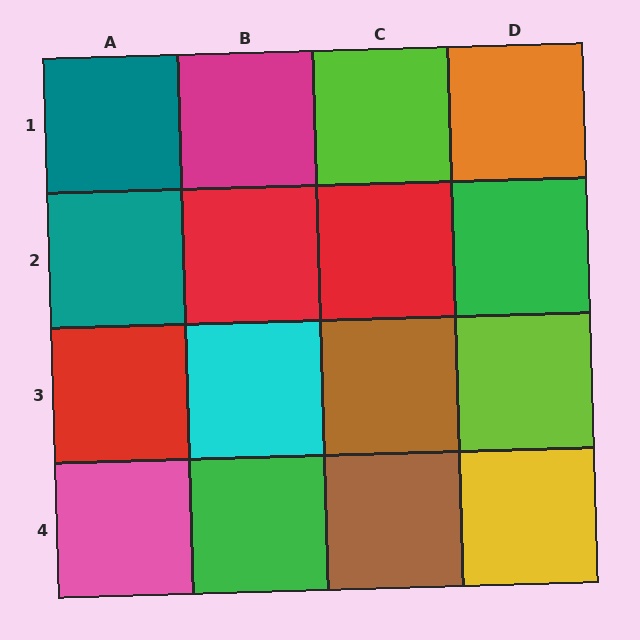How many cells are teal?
2 cells are teal.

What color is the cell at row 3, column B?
Cyan.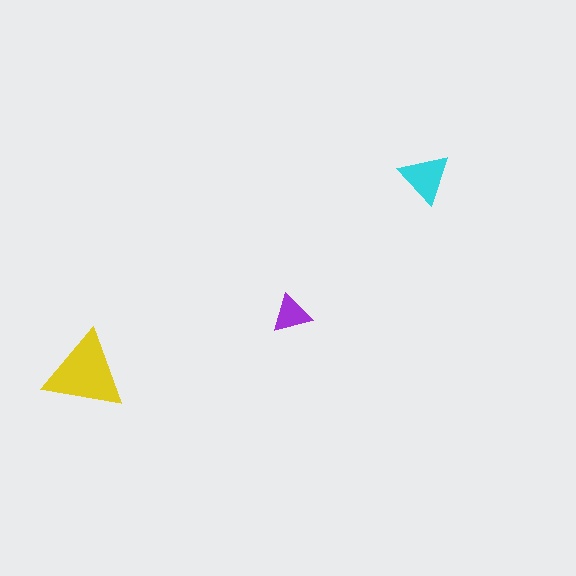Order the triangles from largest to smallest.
the yellow one, the cyan one, the purple one.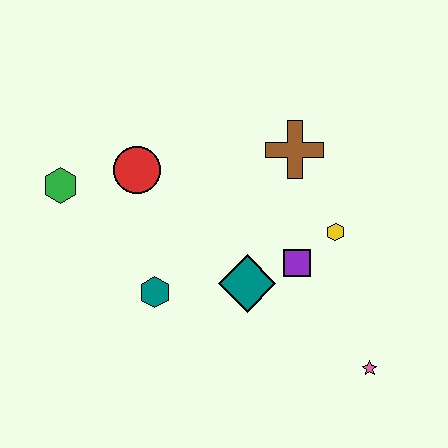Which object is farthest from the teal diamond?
The green hexagon is farthest from the teal diamond.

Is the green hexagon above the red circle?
No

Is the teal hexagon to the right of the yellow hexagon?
No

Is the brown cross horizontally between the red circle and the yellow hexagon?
Yes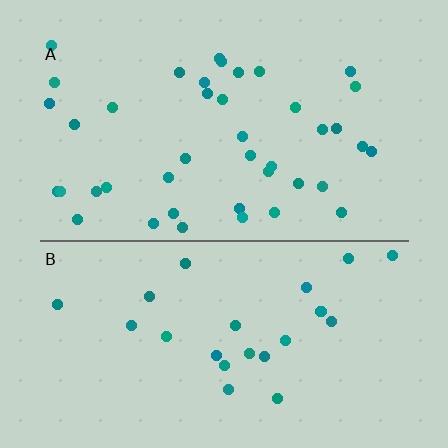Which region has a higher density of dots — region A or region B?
A (the top).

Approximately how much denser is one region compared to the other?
Approximately 1.8× — region A over region B.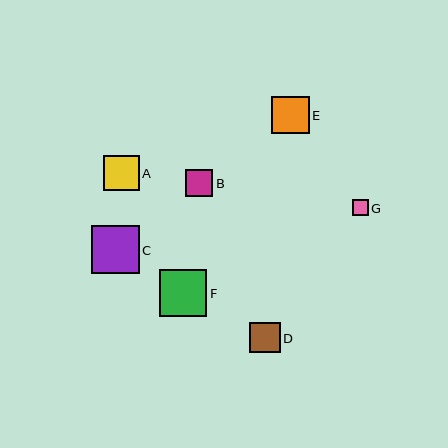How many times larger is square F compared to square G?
Square F is approximately 3.1 times the size of square G.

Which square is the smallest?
Square G is the smallest with a size of approximately 16 pixels.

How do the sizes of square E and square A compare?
Square E and square A are approximately the same size.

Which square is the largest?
Square C is the largest with a size of approximately 48 pixels.